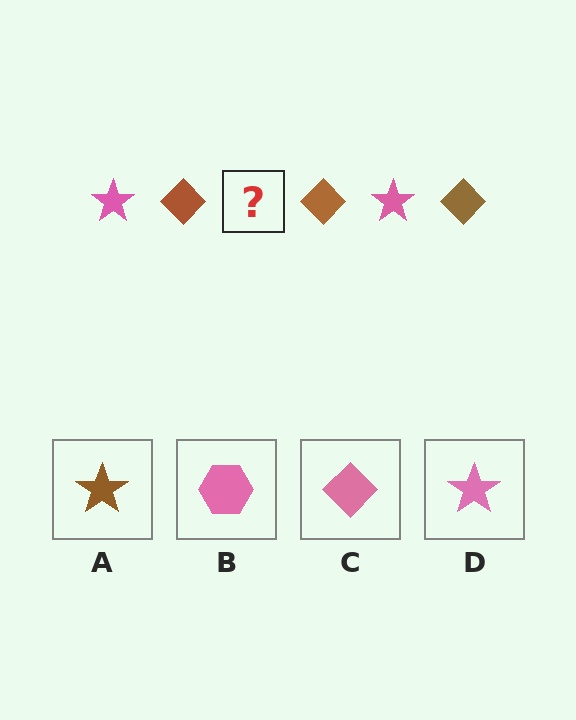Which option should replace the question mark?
Option D.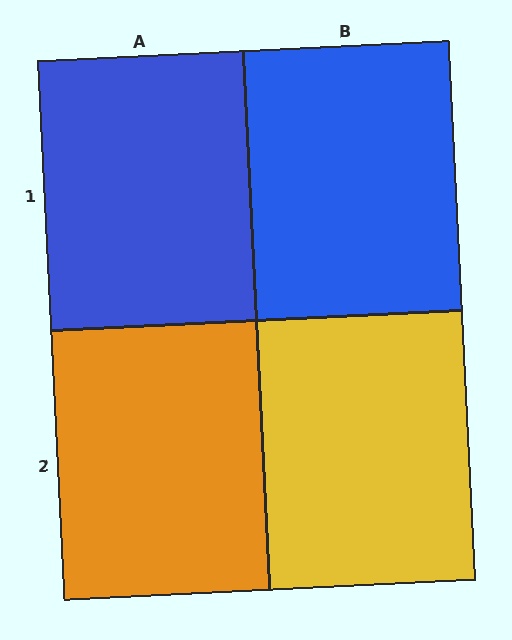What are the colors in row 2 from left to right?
Orange, yellow.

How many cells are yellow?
1 cell is yellow.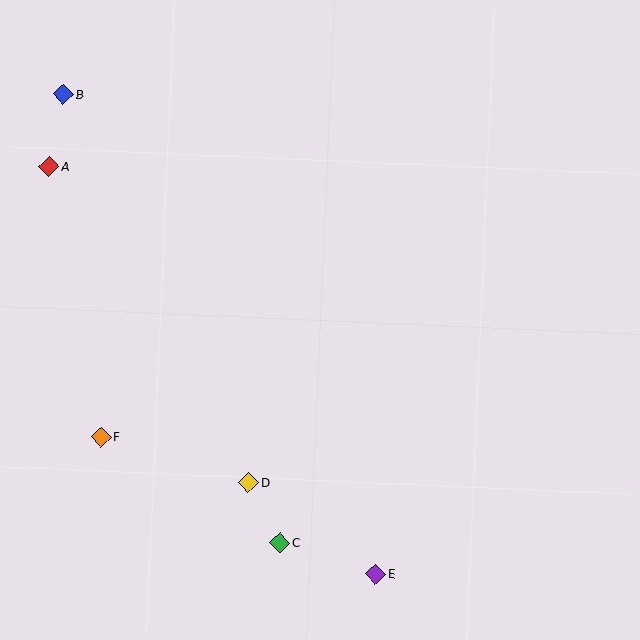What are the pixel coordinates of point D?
Point D is at (249, 482).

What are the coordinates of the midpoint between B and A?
The midpoint between B and A is at (56, 130).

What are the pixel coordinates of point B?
Point B is at (64, 94).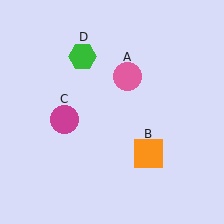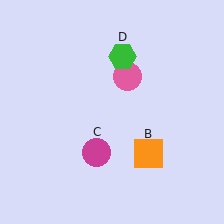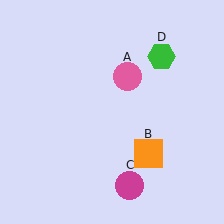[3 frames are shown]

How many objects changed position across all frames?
2 objects changed position: magenta circle (object C), green hexagon (object D).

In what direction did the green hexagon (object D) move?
The green hexagon (object D) moved right.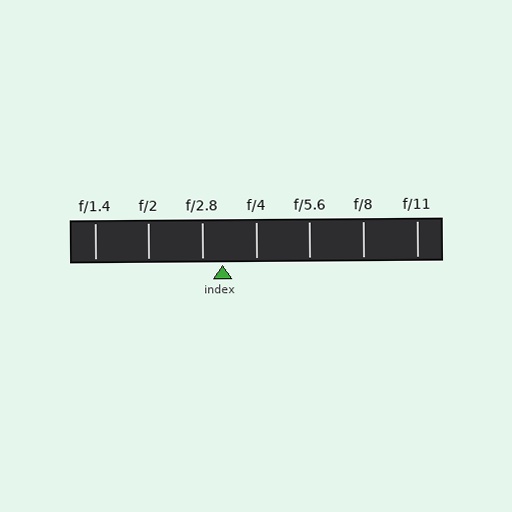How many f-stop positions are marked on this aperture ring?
There are 7 f-stop positions marked.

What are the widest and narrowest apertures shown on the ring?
The widest aperture shown is f/1.4 and the narrowest is f/11.